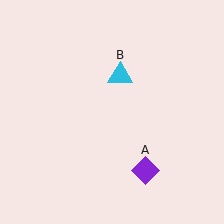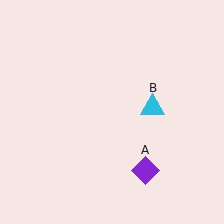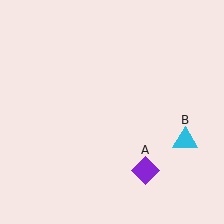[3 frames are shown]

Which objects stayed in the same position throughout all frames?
Purple diamond (object A) remained stationary.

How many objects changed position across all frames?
1 object changed position: cyan triangle (object B).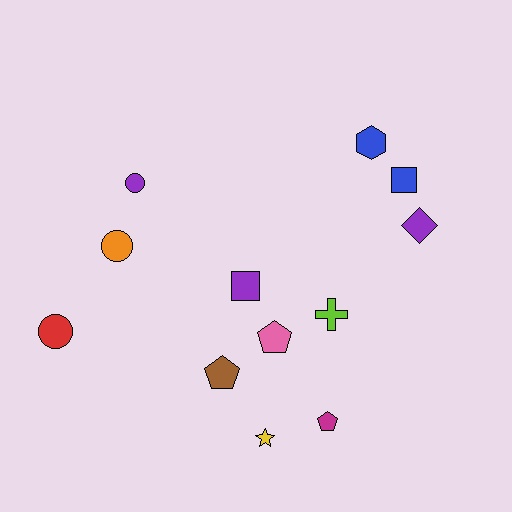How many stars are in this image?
There is 1 star.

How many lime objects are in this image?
There is 1 lime object.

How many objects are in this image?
There are 12 objects.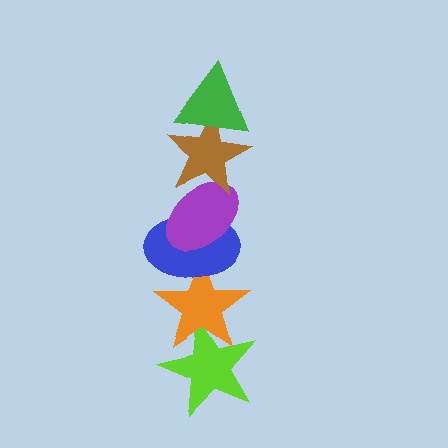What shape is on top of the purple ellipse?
The brown star is on top of the purple ellipse.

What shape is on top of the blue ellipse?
The purple ellipse is on top of the blue ellipse.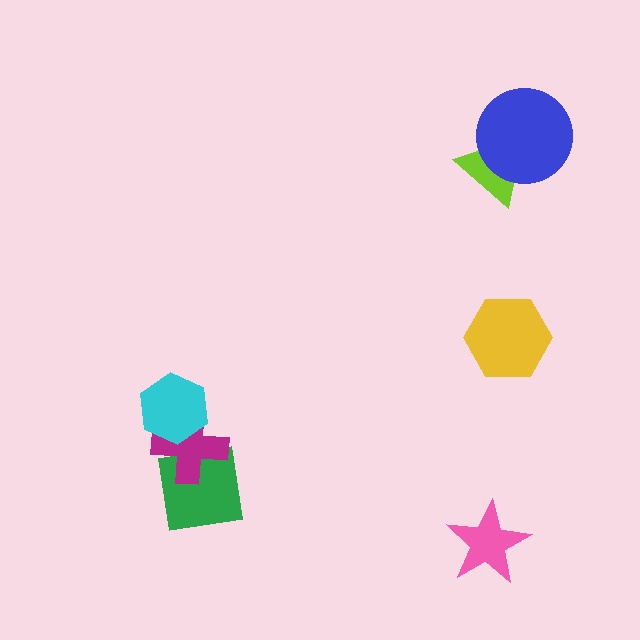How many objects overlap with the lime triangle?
1 object overlaps with the lime triangle.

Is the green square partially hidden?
Yes, it is partially covered by another shape.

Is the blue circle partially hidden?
No, no other shape covers it.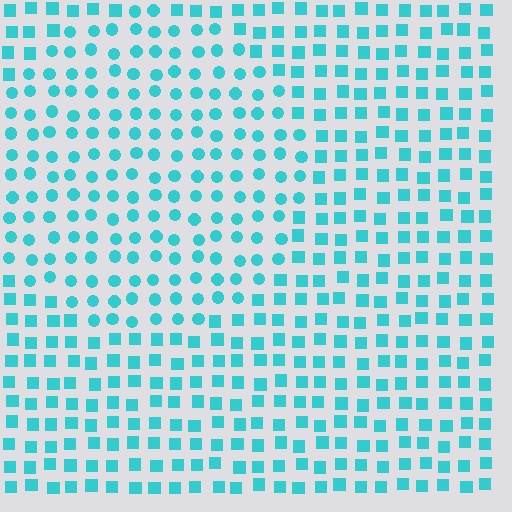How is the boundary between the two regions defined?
The boundary is defined by a change in element shape: circles inside vs. squares outside. All elements share the same color and spacing.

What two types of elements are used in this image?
The image uses circles inside the circle region and squares outside it.